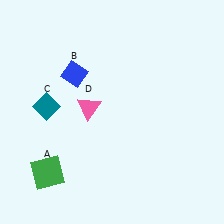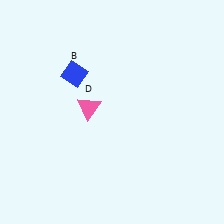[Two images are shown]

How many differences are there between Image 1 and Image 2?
There are 2 differences between the two images.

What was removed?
The green square (A), the teal diamond (C) were removed in Image 2.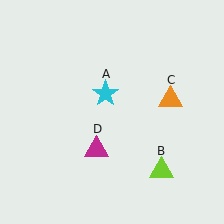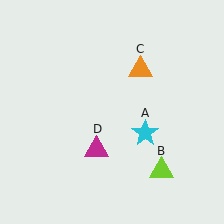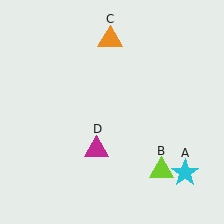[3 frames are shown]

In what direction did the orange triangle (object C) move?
The orange triangle (object C) moved up and to the left.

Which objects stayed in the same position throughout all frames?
Lime triangle (object B) and magenta triangle (object D) remained stationary.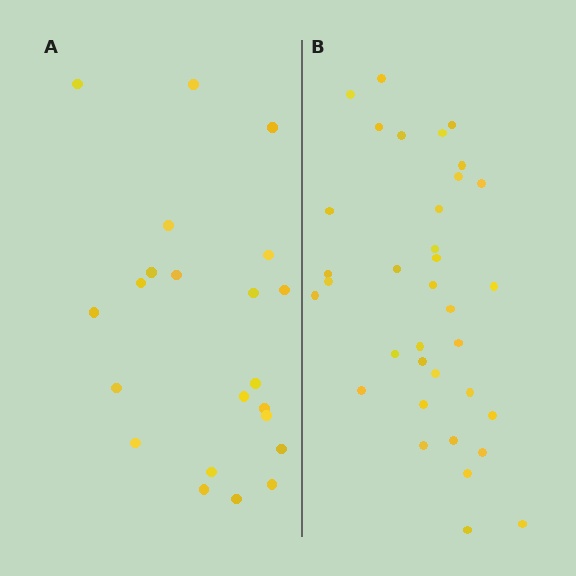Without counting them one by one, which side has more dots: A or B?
Region B (the right region) has more dots.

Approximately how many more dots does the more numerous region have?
Region B has approximately 15 more dots than region A.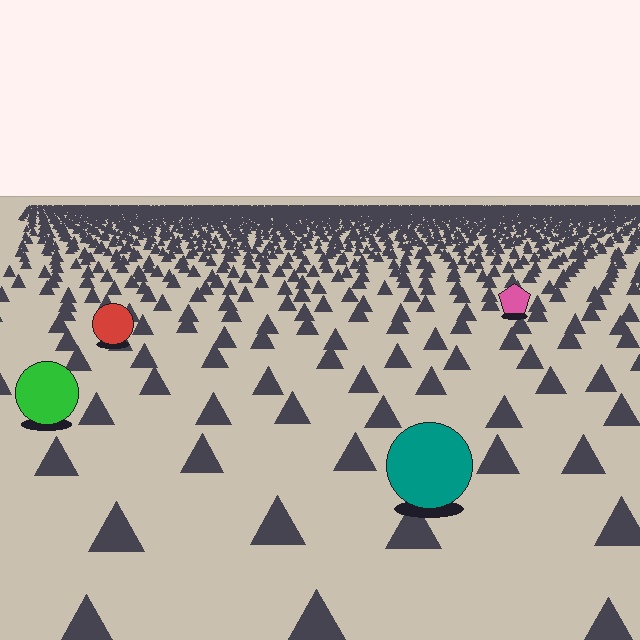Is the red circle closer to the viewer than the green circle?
No. The green circle is closer — you can tell from the texture gradient: the ground texture is coarser near it.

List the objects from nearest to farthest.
From nearest to farthest: the teal circle, the green circle, the red circle, the pink pentagon.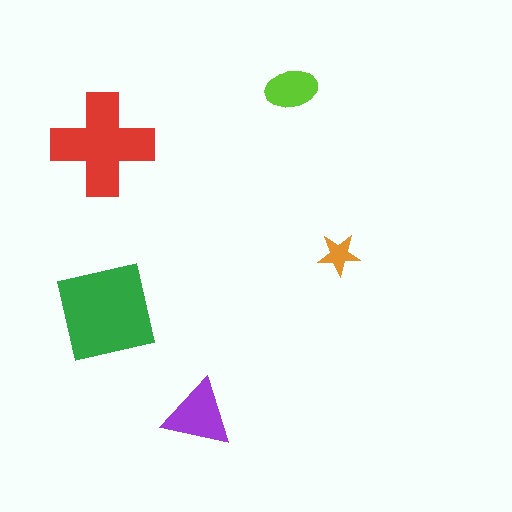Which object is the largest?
The green square.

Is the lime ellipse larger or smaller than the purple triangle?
Smaller.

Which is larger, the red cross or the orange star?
The red cross.